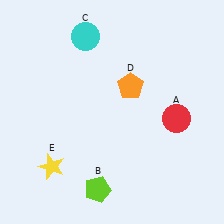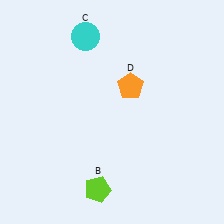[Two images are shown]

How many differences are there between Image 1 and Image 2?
There are 2 differences between the two images.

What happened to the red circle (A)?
The red circle (A) was removed in Image 2. It was in the bottom-right area of Image 1.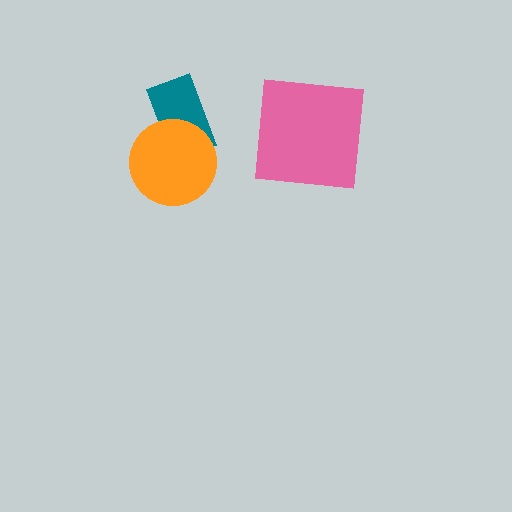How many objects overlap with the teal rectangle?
1 object overlaps with the teal rectangle.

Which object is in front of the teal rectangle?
The orange circle is in front of the teal rectangle.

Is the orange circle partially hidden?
No, no other shape covers it.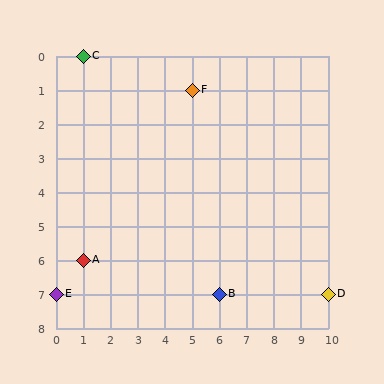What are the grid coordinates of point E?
Point E is at grid coordinates (0, 7).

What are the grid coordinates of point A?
Point A is at grid coordinates (1, 6).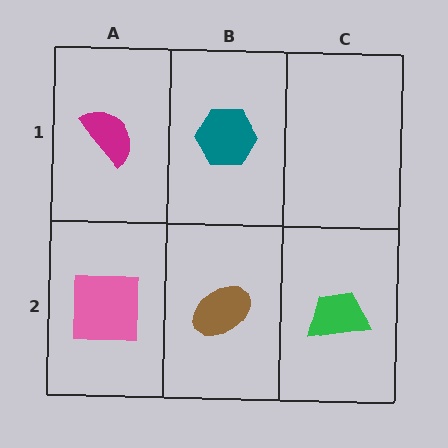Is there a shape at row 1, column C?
No, that cell is empty.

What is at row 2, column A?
A pink square.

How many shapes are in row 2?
3 shapes.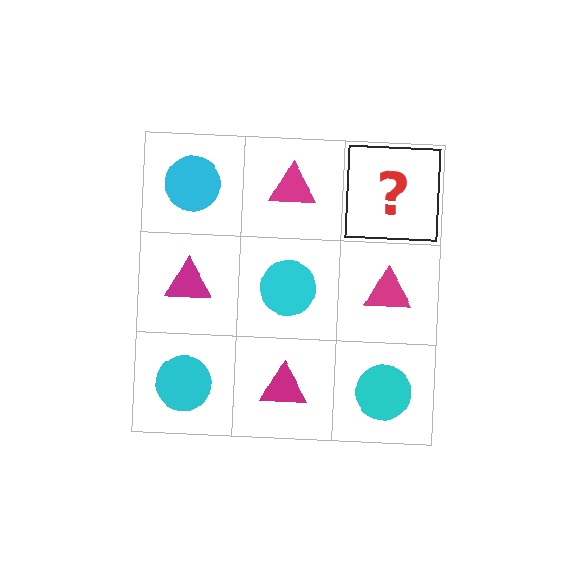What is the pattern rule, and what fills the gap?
The rule is that it alternates cyan circle and magenta triangle in a checkerboard pattern. The gap should be filled with a cyan circle.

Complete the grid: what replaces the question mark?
The question mark should be replaced with a cyan circle.